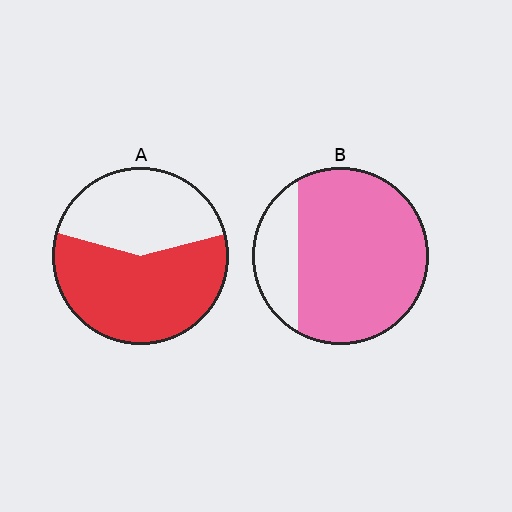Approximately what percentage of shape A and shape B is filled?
A is approximately 60% and B is approximately 80%.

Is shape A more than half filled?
Yes.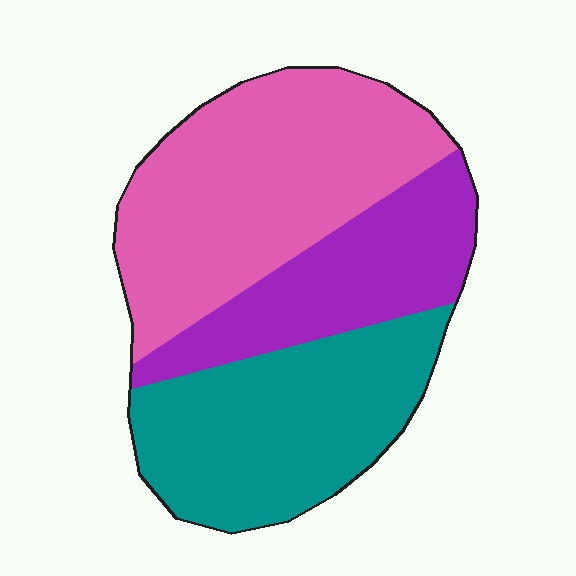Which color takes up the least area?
Purple, at roughly 25%.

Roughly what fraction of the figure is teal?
Teal covers about 35% of the figure.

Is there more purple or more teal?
Teal.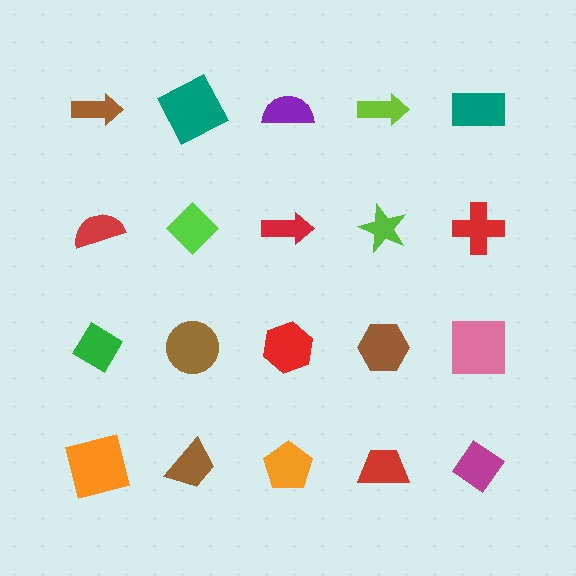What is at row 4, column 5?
A magenta diamond.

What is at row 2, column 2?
A lime diamond.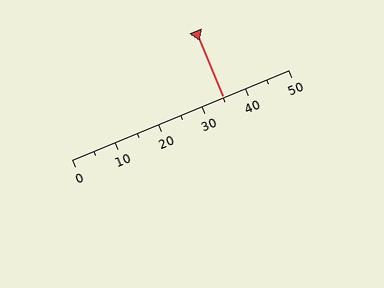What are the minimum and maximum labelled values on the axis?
The axis runs from 0 to 50.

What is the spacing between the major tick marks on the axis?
The major ticks are spaced 10 apart.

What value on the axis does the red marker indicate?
The marker indicates approximately 35.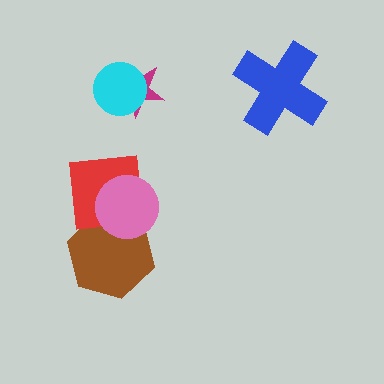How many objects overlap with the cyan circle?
1 object overlaps with the cyan circle.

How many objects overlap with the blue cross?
0 objects overlap with the blue cross.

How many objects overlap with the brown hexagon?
2 objects overlap with the brown hexagon.